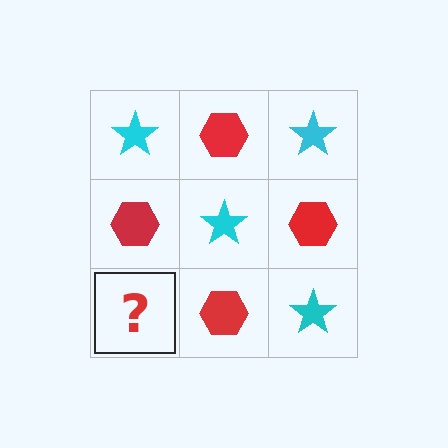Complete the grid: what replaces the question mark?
The question mark should be replaced with a cyan star.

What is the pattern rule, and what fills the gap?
The rule is that it alternates cyan star and red hexagon in a checkerboard pattern. The gap should be filled with a cyan star.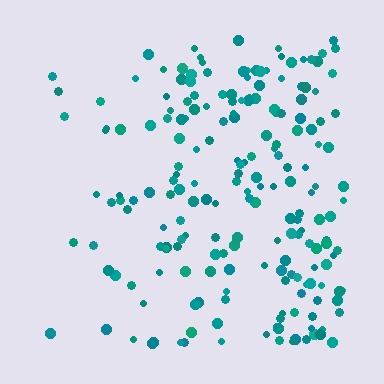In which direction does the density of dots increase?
From left to right, with the right side densest.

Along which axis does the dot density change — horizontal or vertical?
Horizontal.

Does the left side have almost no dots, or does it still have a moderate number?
Still a moderate number, just noticeably fewer than the right.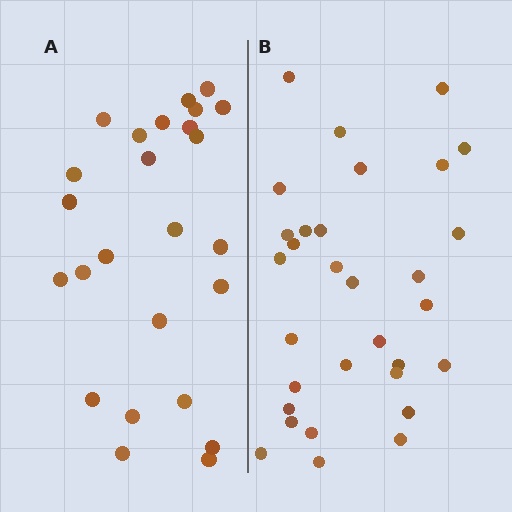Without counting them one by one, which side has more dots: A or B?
Region B (the right region) has more dots.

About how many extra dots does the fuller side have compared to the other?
Region B has about 6 more dots than region A.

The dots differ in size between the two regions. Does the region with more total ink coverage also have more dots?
No. Region A has more total ink coverage because its dots are larger, but region B actually contains more individual dots. Total area can be misleading — the number of items is what matters here.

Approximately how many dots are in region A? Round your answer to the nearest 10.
About 20 dots. (The exact count is 25, which rounds to 20.)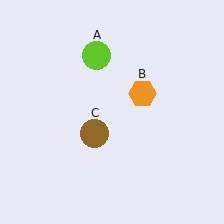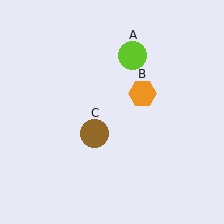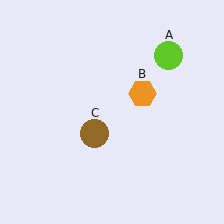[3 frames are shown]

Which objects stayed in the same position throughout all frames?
Orange hexagon (object B) and brown circle (object C) remained stationary.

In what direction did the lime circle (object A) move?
The lime circle (object A) moved right.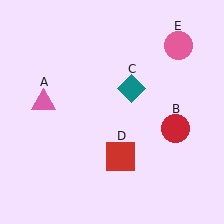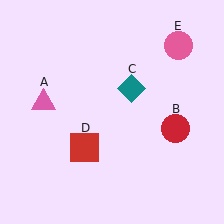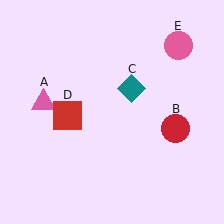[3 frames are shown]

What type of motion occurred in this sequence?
The red square (object D) rotated clockwise around the center of the scene.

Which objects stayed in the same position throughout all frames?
Pink triangle (object A) and red circle (object B) and teal diamond (object C) and pink circle (object E) remained stationary.